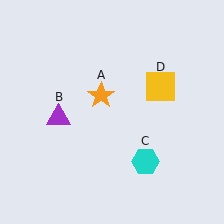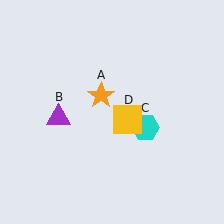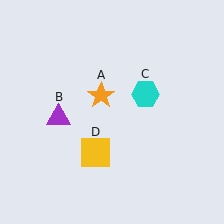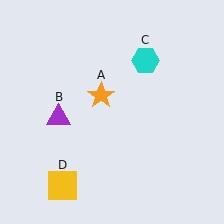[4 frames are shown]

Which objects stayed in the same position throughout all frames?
Orange star (object A) and purple triangle (object B) remained stationary.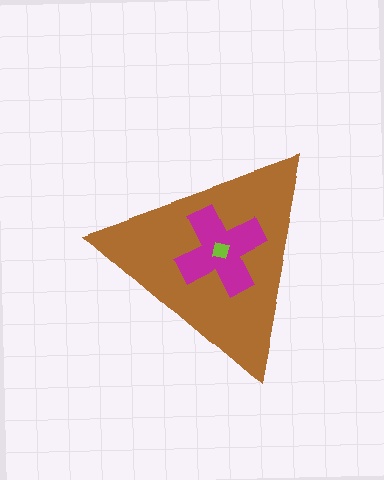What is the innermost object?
The lime square.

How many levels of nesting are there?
3.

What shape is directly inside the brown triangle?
The magenta cross.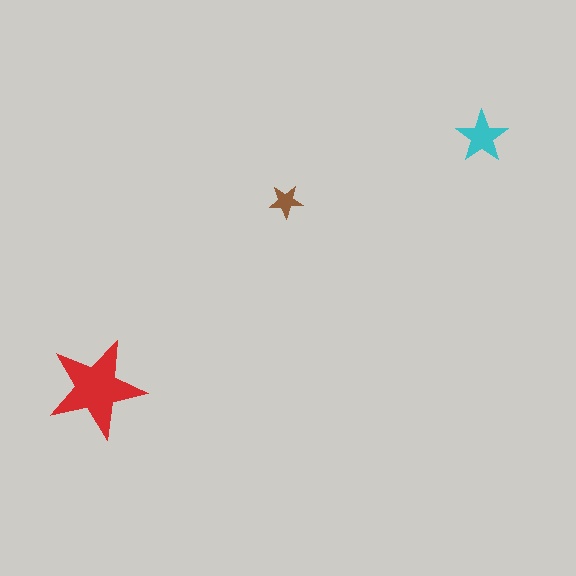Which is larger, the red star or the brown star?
The red one.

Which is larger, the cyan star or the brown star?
The cyan one.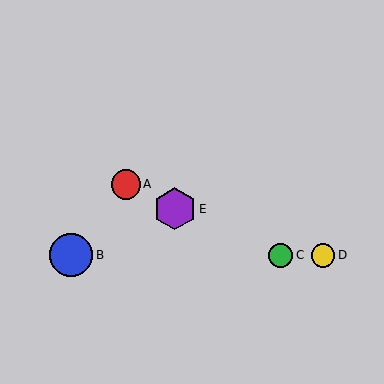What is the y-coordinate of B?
Object B is at y≈255.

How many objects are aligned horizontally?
3 objects (B, C, D) are aligned horizontally.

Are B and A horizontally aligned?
No, B is at y≈255 and A is at y≈184.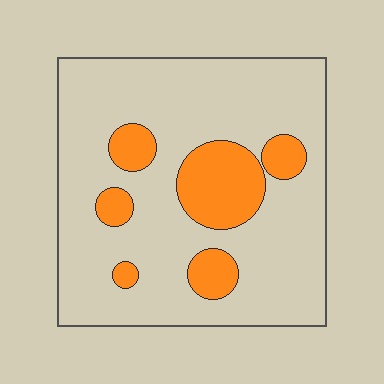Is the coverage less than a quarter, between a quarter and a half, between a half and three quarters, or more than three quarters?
Less than a quarter.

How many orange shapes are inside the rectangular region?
6.